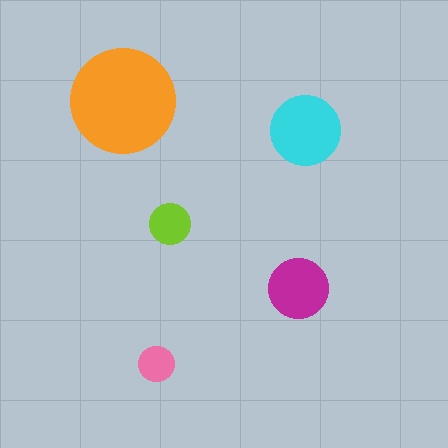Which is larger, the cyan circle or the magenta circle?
The cyan one.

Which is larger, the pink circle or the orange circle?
The orange one.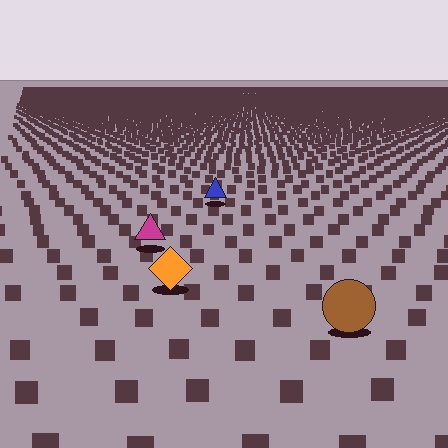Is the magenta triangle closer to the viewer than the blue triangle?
Yes. The magenta triangle is closer — you can tell from the texture gradient: the ground texture is coarser near it.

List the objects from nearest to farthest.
From nearest to farthest: the brown circle, the orange diamond, the magenta triangle, the blue triangle.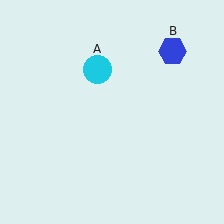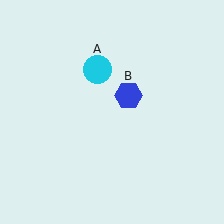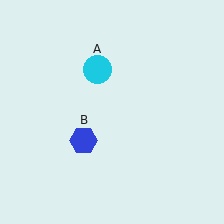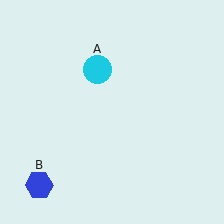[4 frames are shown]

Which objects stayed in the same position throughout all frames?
Cyan circle (object A) remained stationary.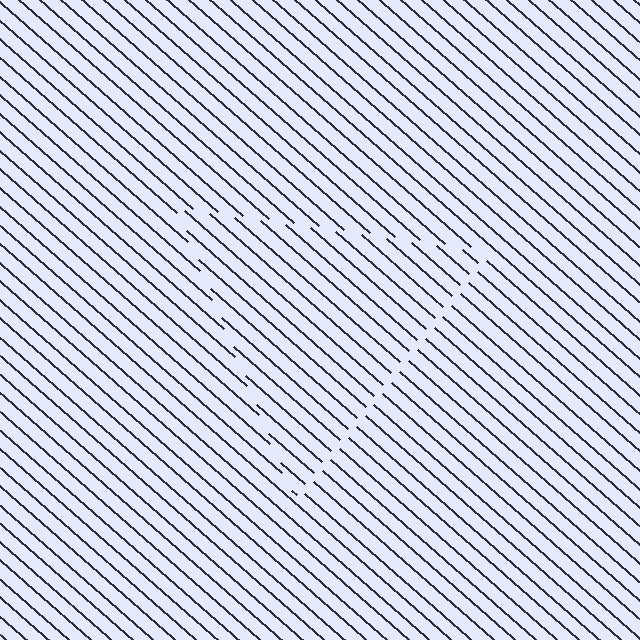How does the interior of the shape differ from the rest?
The interior of the shape contains the same grating, shifted by half a period — the contour is defined by the phase discontinuity where line-ends from the inner and outer gratings abut.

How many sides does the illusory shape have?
3 sides — the line-ends trace a triangle.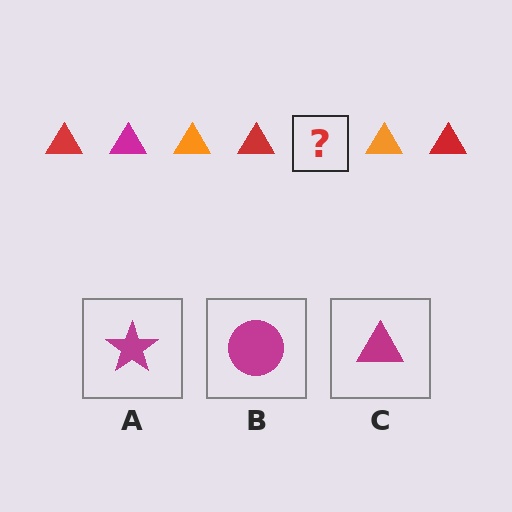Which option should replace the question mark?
Option C.